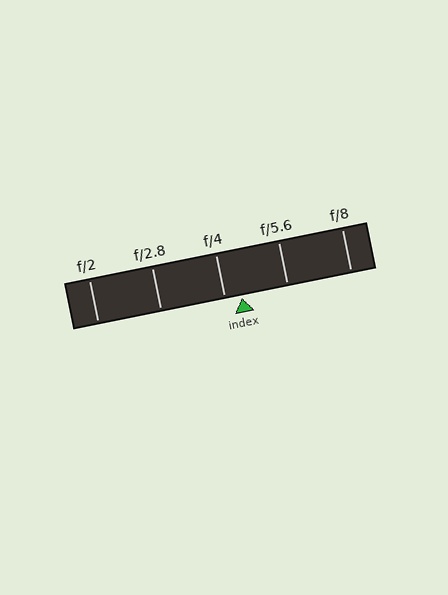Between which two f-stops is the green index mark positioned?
The index mark is between f/4 and f/5.6.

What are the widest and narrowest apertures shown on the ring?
The widest aperture shown is f/2 and the narrowest is f/8.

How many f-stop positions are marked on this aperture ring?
There are 5 f-stop positions marked.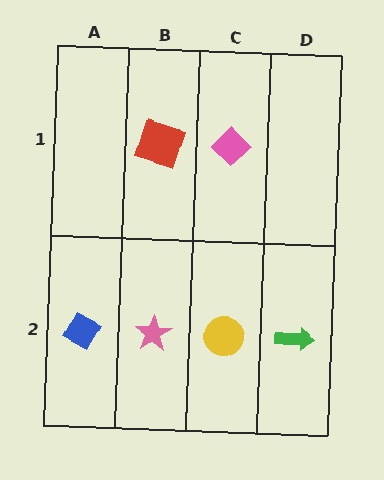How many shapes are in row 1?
2 shapes.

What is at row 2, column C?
A yellow circle.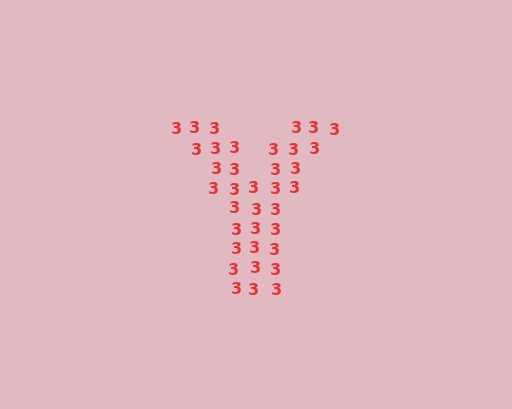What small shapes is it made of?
It is made of small digit 3's.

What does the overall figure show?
The overall figure shows the letter Y.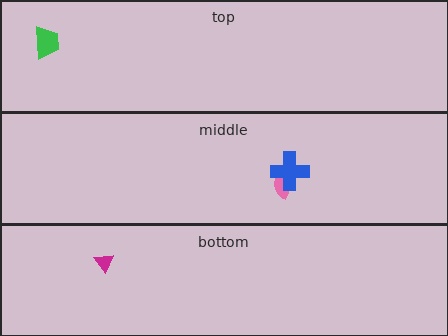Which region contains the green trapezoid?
The top region.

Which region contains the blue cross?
The middle region.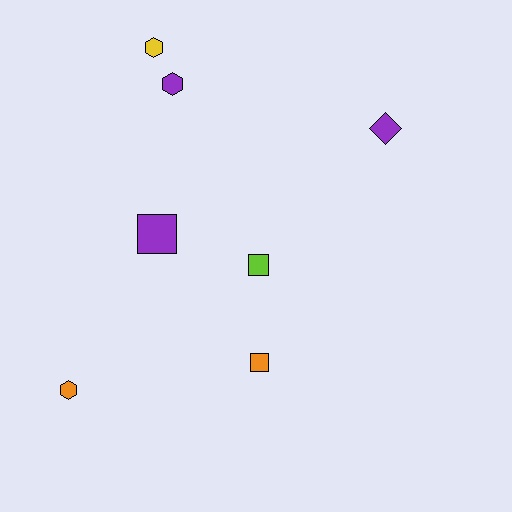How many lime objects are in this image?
There is 1 lime object.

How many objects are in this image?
There are 7 objects.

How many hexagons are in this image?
There are 3 hexagons.